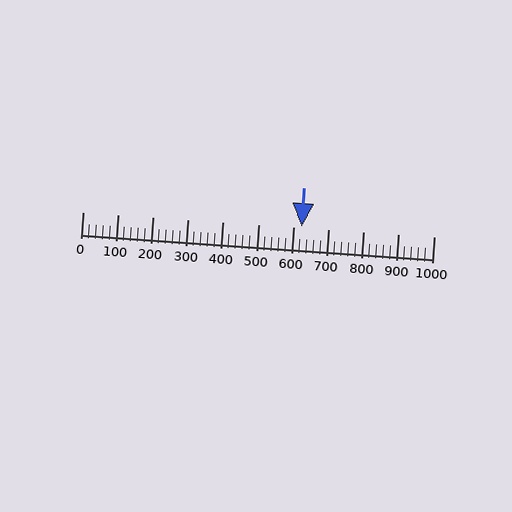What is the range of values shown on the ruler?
The ruler shows values from 0 to 1000.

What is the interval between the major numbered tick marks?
The major tick marks are spaced 100 units apart.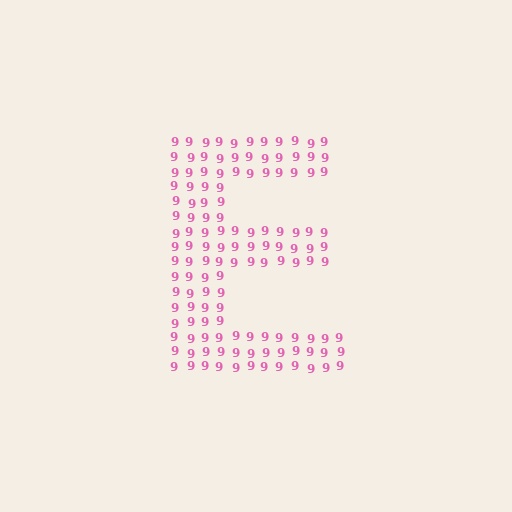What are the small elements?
The small elements are digit 9's.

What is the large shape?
The large shape is the letter E.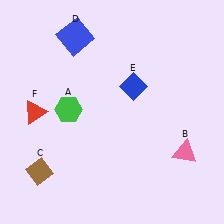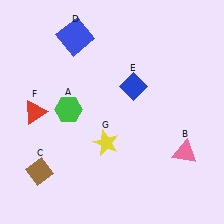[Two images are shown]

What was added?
A yellow star (G) was added in Image 2.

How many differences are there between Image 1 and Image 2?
There is 1 difference between the two images.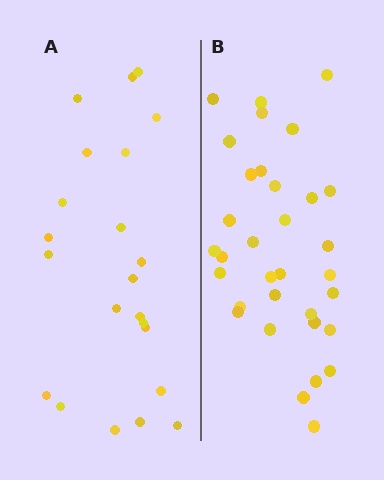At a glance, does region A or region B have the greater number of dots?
Region B (the right region) has more dots.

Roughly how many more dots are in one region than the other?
Region B has roughly 12 or so more dots than region A.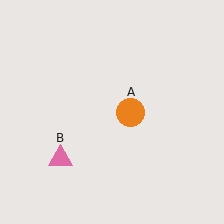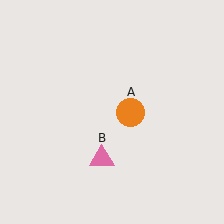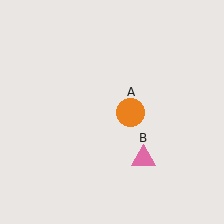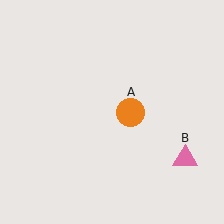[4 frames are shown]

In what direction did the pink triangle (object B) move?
The pink triangle (object B) moved right.